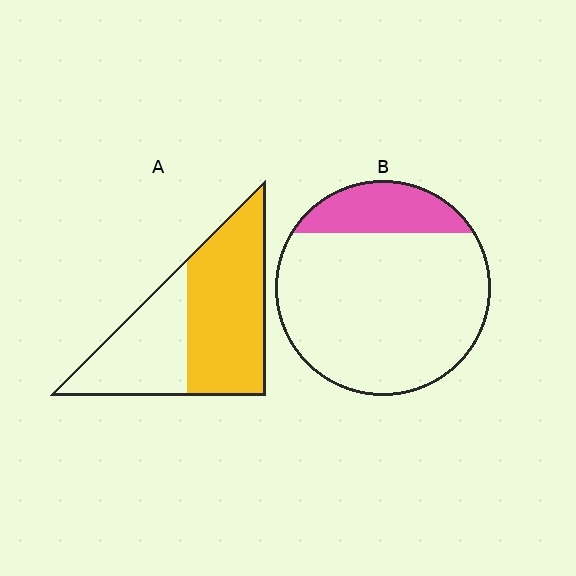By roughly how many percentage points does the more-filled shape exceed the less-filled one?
By roughly 40 percentage points (A over B).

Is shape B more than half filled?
No.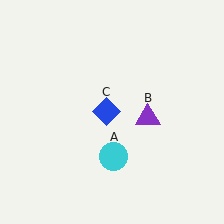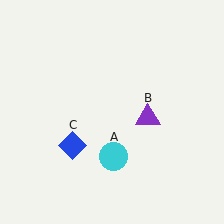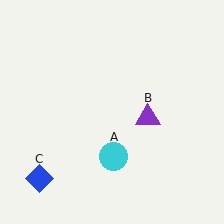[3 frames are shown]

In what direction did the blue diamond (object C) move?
The blue diamond (object C) moved down and to the left.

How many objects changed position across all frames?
1 object changed position: blue diamond (object C).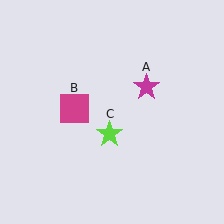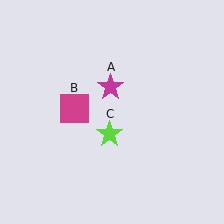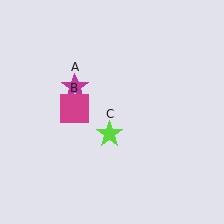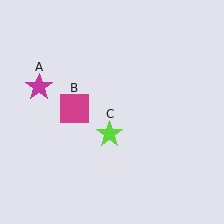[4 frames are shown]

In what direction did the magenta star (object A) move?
The magenta star (object A) moved left.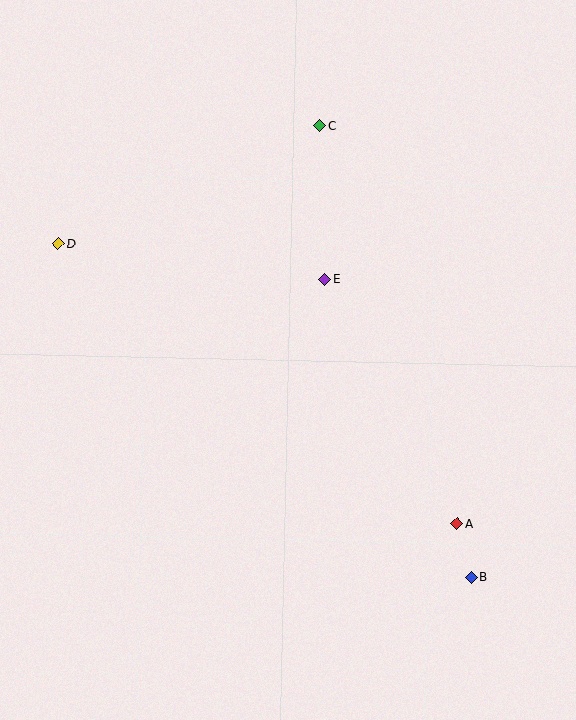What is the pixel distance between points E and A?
The distance between E and A is 278 pixels.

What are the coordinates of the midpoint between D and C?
The midpoint between D and C is at (189, 184).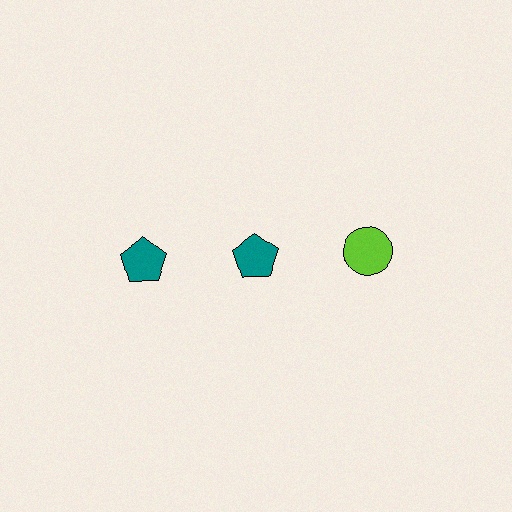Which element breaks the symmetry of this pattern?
The lime circle in the top row, center column breaks the symmetry. All other shapes are teal pentagons.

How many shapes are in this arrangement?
There are 3 shapes arranged in a grid pattern.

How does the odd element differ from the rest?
It differs in both color (lime instead of teal) and shape (circle instead of pentagon).